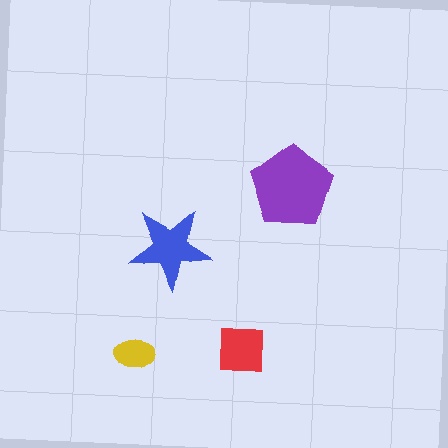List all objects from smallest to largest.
The yellow ellipse, the red square, the blue star, the purple pentagon.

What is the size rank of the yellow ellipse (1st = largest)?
4th.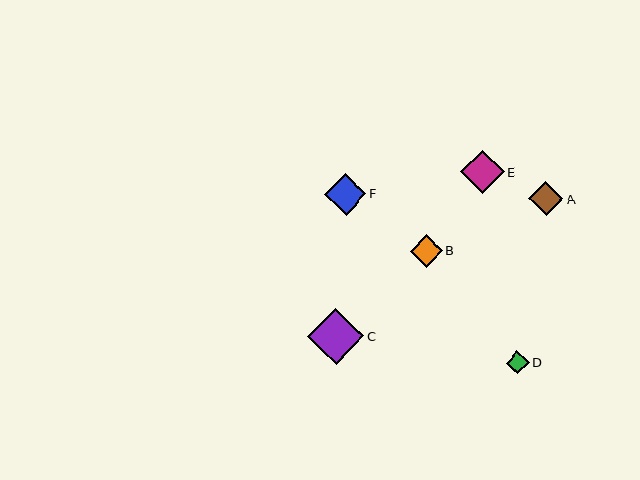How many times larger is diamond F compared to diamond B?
Diamond F is approximately 1.3 times the size of diamond B.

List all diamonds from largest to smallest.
From largest to smallest: C, E, F, A, B, D.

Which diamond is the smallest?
Diamond D is the smallest with a size of approximately 23 pixels.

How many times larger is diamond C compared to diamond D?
Diamond C is approximately 2.4 times the size of diamond D.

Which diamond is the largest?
Diamond C is the largest with a size of approximately 56 pixels.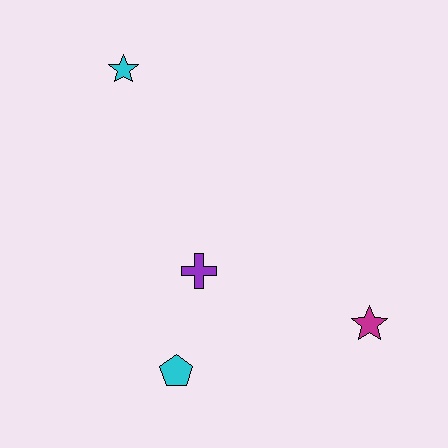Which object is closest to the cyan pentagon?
The purple cross is closest to the cyan pentagon.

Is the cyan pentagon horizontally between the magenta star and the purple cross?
No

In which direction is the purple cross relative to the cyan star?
The purple cross is below the cyan star.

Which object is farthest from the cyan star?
The magenta star is farthest from the cyan star.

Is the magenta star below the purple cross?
Yes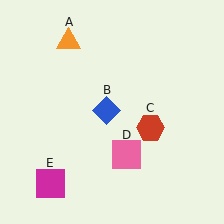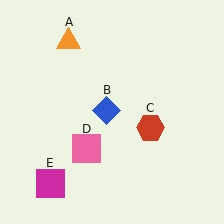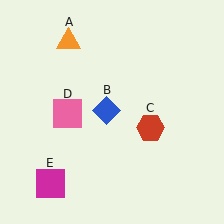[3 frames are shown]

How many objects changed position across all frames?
1 object changed position: pink square (object D).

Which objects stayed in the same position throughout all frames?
Orange triangle (object A) and blue diamond (object B) and red hexagon (object C) and magenta square (object E) remained stationary.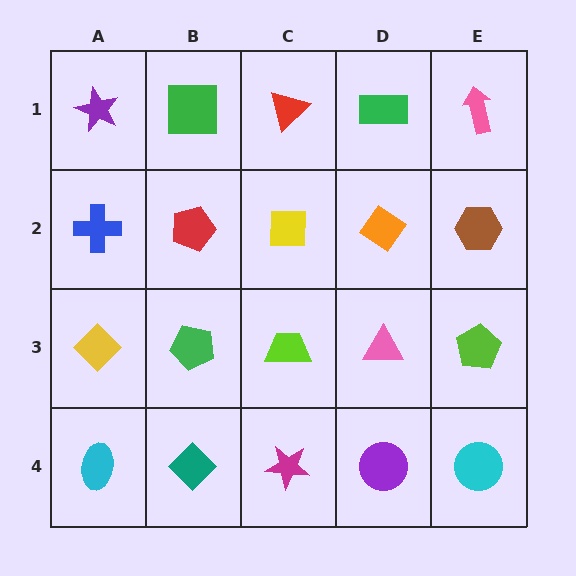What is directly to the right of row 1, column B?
A red triangle.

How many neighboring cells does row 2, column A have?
3.